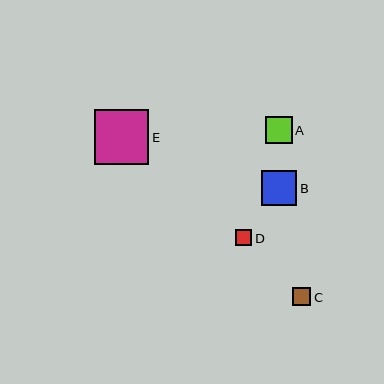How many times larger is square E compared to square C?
Square E is approximately 2.9 times the size of square C.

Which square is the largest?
Square E is the largest with a size of approximately 55 pixels.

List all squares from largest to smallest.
From largest to smallest: E, B, A, C, D.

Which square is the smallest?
Square D is the smallest with a size of approximately 16 pixels.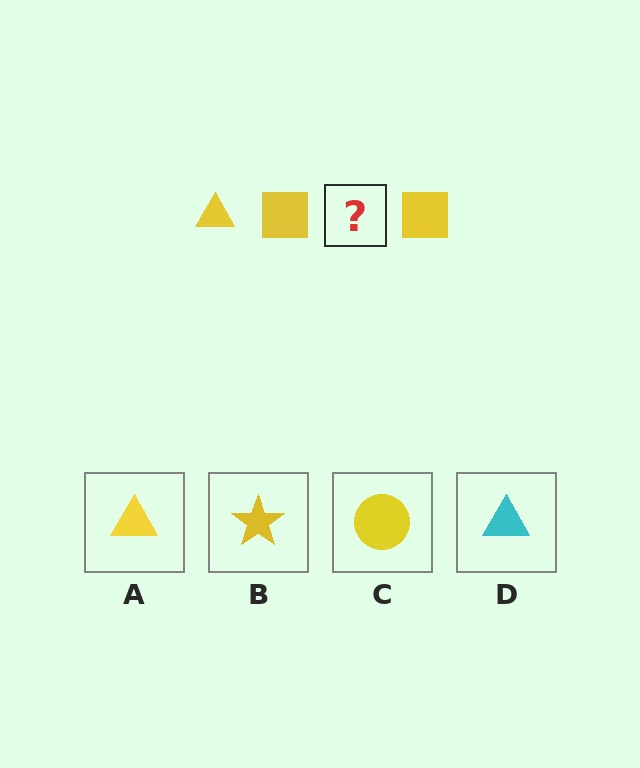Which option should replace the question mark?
Option A.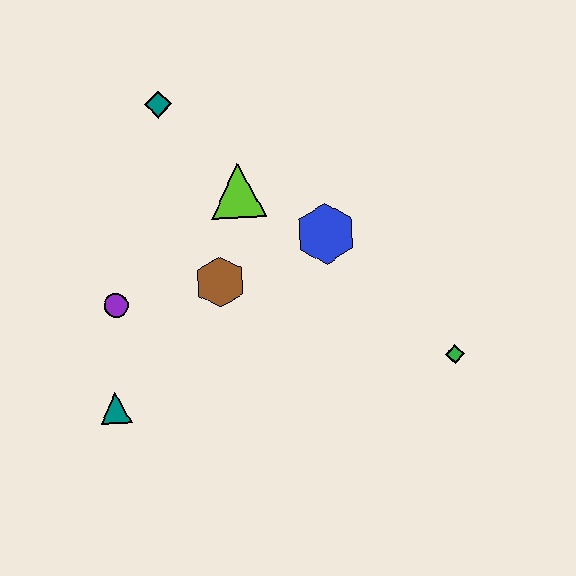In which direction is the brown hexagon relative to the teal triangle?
The brown hexagon is above the teal triangle.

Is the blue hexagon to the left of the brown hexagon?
No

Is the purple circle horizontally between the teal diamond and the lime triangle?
No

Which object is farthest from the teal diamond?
The green diamond is farthest from the teal diamond.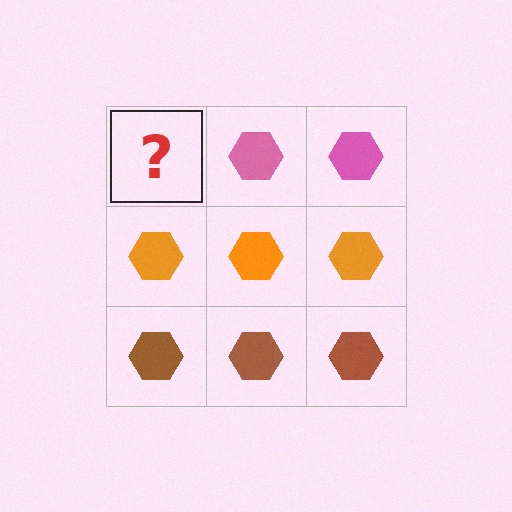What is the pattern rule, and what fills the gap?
The rule is that each row has a consistent color. The gap should be filled with a pink hexagon.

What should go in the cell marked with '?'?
The missing cell should contain a pink hexagon.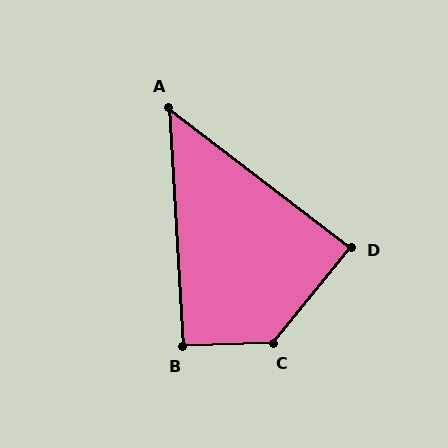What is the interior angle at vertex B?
Approximately 91 degrees (approximately right).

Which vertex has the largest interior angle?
C, at approximately 131 degrees.